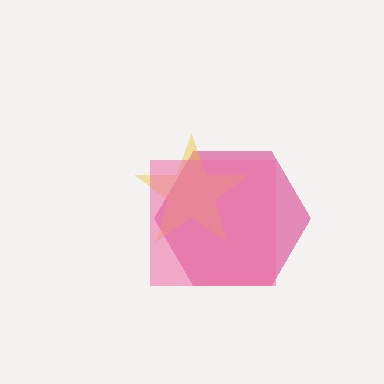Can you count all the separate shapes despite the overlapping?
Yes, there are 3 separate shapes.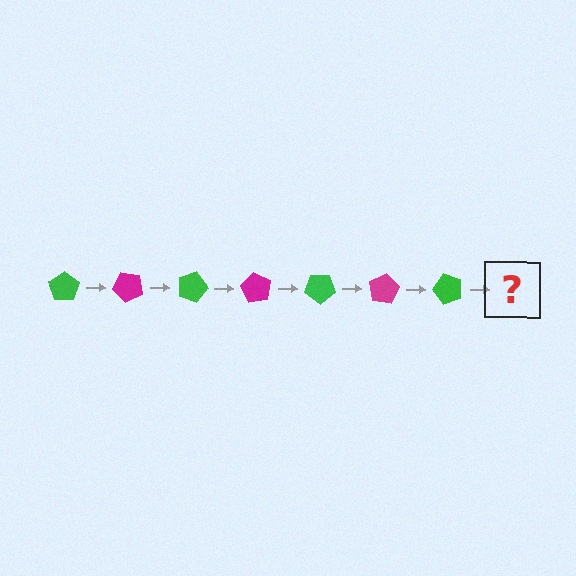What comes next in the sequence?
The next element should be a magenta pentagon, rotated 315 degrees from the start.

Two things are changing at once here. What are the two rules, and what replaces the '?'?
The two rules are that it rotates 45 degrees each step and the color cycles through green and magenta. The '?' should be a magenta pentagon, rotated 315 degrees from the start.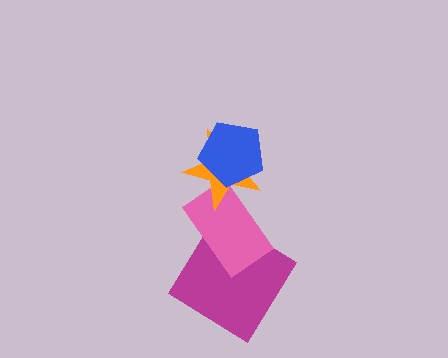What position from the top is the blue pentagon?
The blue pentagon is 1st from the top.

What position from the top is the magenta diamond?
The magenta diamond is 4th from the top.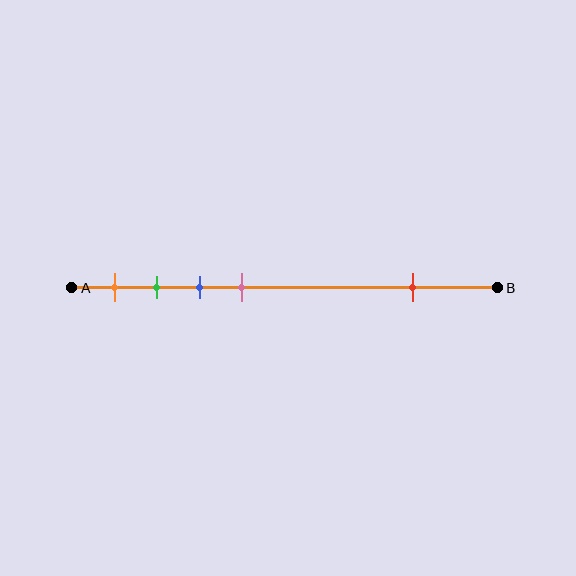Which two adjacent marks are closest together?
The green and blue marks are the closest adjacent pair.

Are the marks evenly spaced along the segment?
No, the marks are not evenly spaced.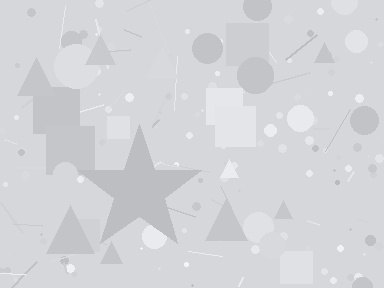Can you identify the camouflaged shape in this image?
The camouflaged shape is a star.